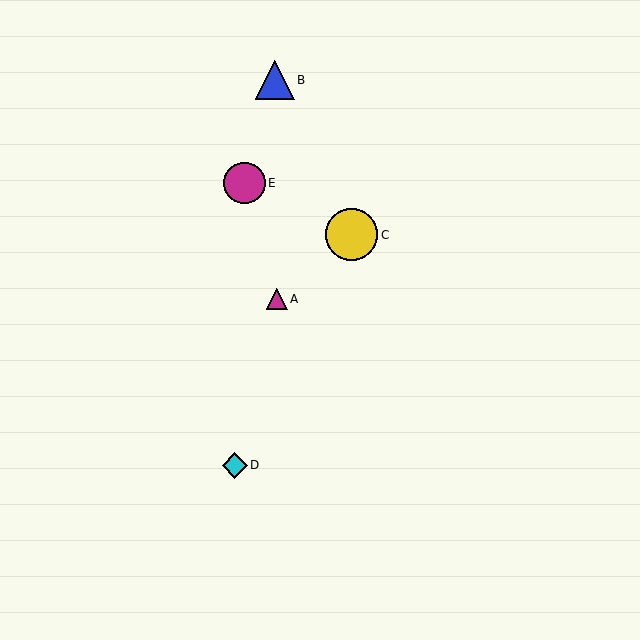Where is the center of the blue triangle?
The center of the blue triangle is at (275, 80).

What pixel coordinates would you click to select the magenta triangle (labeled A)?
Click at (277, 299) to select the magenta triangle A.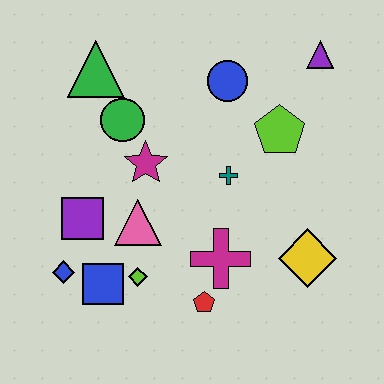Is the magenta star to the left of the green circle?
No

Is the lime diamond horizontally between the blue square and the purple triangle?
Yes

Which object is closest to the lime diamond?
The blue square is closest to the lime diamond.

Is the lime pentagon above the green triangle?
No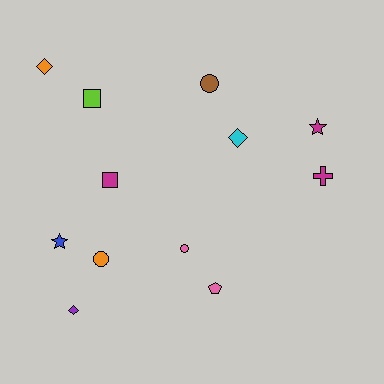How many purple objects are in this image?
There is 1 purple object.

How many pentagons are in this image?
There is 1 pentagon.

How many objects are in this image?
There are 12 objects.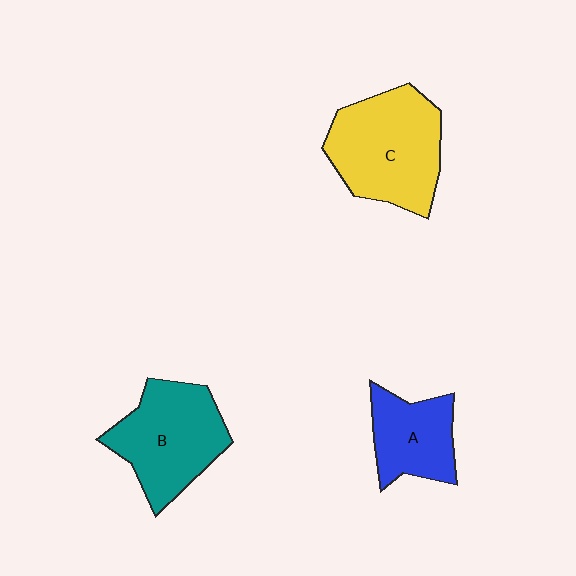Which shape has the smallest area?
Shape A (blue).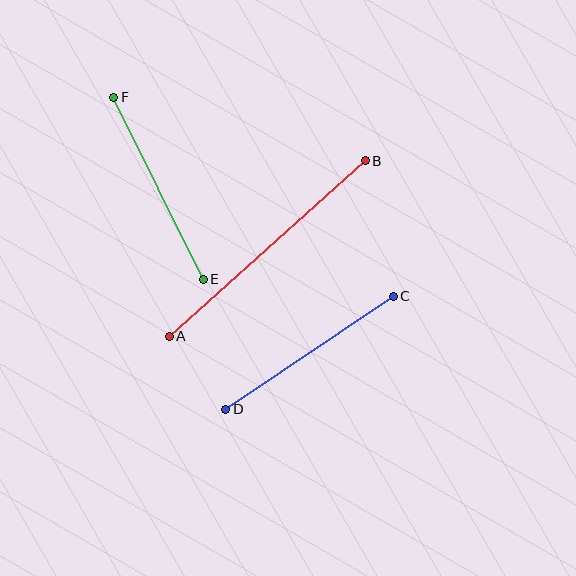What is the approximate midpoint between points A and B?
The midpoint is at approximately (267, 249) pixels.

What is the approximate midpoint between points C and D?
The midpoint is at approximately (309, 353) pixels.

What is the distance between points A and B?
The distance is approximately 263 pixels.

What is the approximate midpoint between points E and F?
The midpoint is at approximately (159, 188) pixels.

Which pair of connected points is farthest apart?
Points A and B are farthest apart.